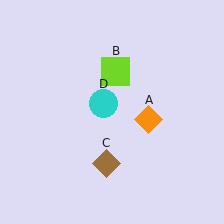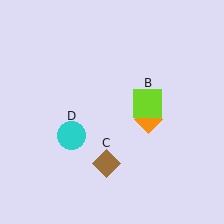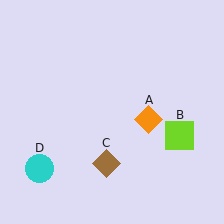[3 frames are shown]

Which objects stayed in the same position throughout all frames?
Orange diamond (object A) and brown diamond (object C) remained stationary.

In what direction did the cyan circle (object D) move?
The cyan circle (object D) moved down and to the left.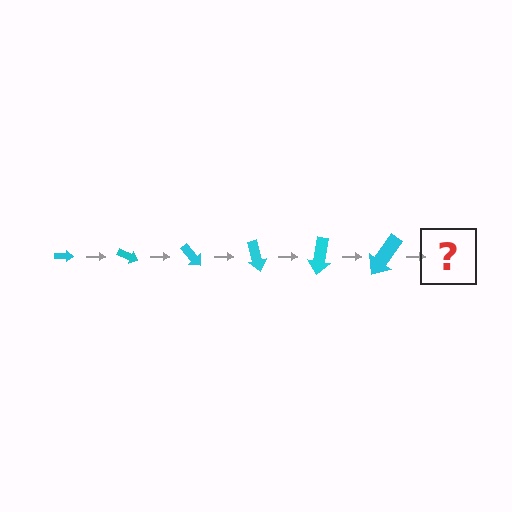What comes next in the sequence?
The next element should be an arrow, larger than the previous one and rotated 150 degrees from the start.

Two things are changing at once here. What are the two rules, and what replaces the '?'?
The two rules are that the arrow grows larger each step and it rotates 25 degrees each step. The '?' should be an arrow, larger than the previous one and rotated 150 degrees from the start.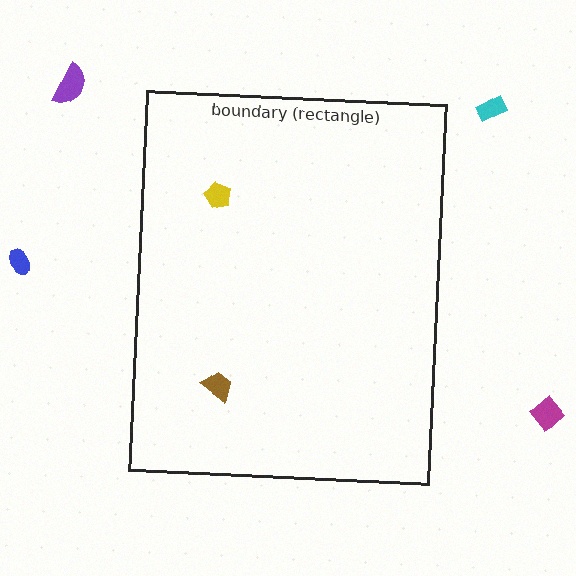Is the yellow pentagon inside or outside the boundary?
Inside.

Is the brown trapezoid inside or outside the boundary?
Inside.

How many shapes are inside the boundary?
2 inside, 4 outside.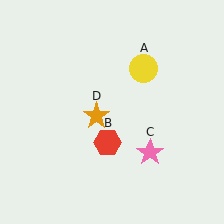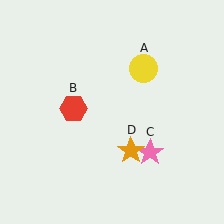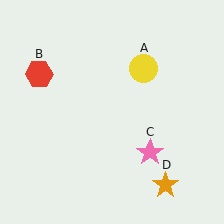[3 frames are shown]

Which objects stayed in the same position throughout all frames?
Yellow circle (object A) and pink star (object C) remained stationary.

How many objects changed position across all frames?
2 objects changed position: red hexagon (object B), orange star (object D).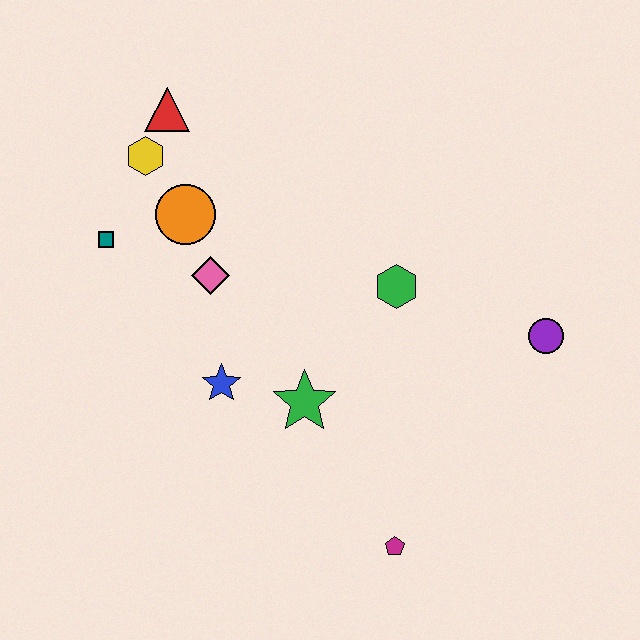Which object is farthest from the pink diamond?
The purple circle is farthest from the pink diamond.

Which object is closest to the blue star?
The green star is closest to the blue star.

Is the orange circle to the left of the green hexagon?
Yes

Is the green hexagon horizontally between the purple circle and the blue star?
Yes